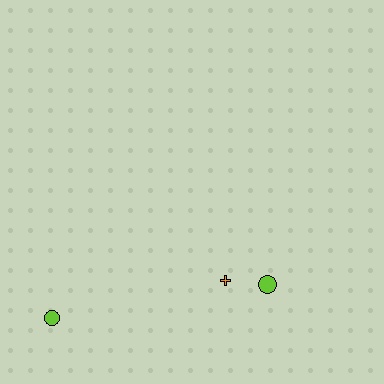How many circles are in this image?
There are 2 circles.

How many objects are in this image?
There are 3 objects.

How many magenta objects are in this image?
There are no magenta objects.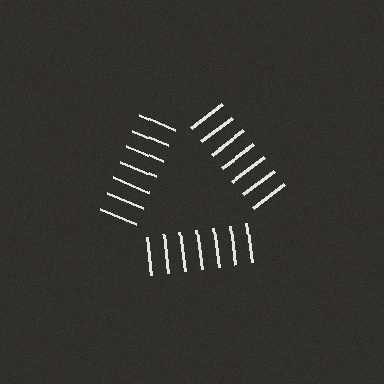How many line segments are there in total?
21 — 7 along each of the 3 edges.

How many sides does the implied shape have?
3 sides — the line-ends trace a triangle.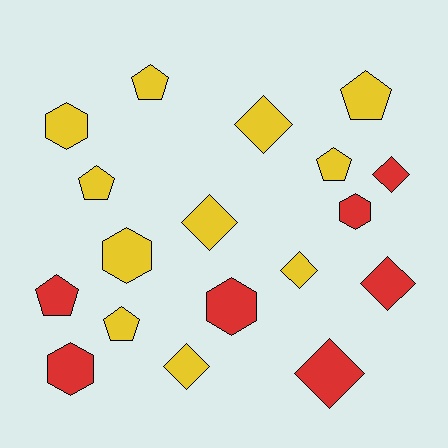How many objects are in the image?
There are 18 objects.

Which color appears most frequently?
Yellow, with 11 objects.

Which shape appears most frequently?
Diamond, with 7 objects.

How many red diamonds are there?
There are 3 red diamonds.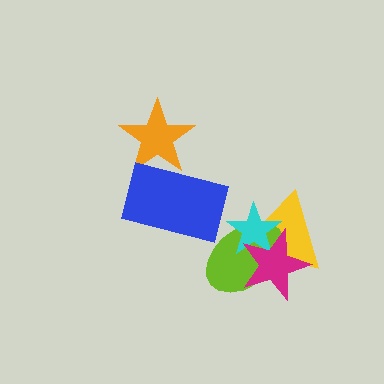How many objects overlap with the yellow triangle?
3 objects overlap with the yellow triangle.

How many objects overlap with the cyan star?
3 objects overlap with the cyan star.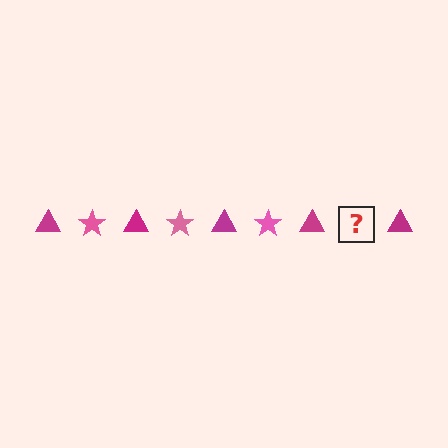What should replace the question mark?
The question mark should be replaced with a pink star.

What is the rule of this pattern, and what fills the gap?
The rule is that the pattern alternates between magenta triangle and pink star. The gap should be filled with a pink star.